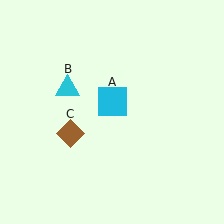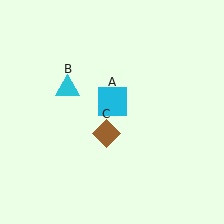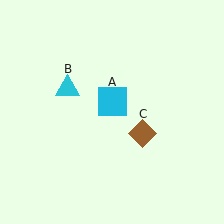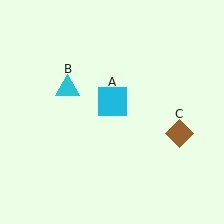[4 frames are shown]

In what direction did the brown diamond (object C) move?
The brown diamond (object C) moved right.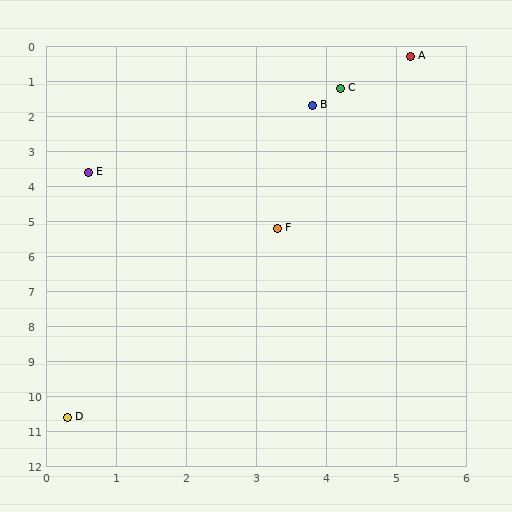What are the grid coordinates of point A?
Point A is at approximately (5.2, 0.3).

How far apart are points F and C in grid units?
Points F and C are about 4.1 grid units apart.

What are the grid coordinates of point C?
Point C is at approximately (4.2, 1.2).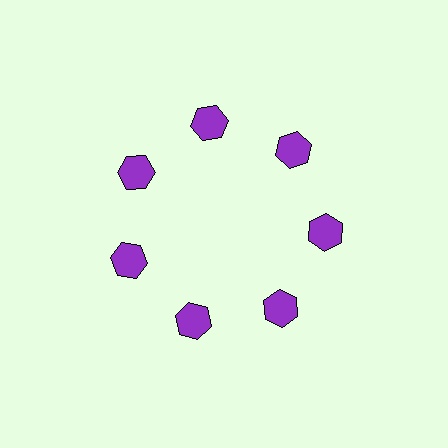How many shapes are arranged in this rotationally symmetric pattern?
There are 7 shapes, arranged in 7 groups of 1.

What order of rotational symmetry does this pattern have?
This pattern has 7-fold rotational symmetry.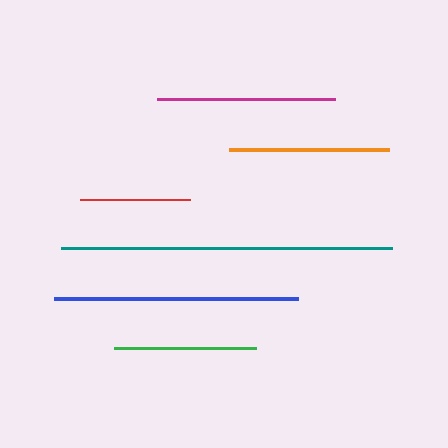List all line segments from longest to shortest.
From longest to shortest: teal, blue, magenta, orange, green, red.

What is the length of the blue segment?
The blue segment is approximately 244 pixels long.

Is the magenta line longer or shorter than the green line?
The magenta line is longer than the green line.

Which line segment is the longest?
The teal line is the longest at approximately 331 pixels.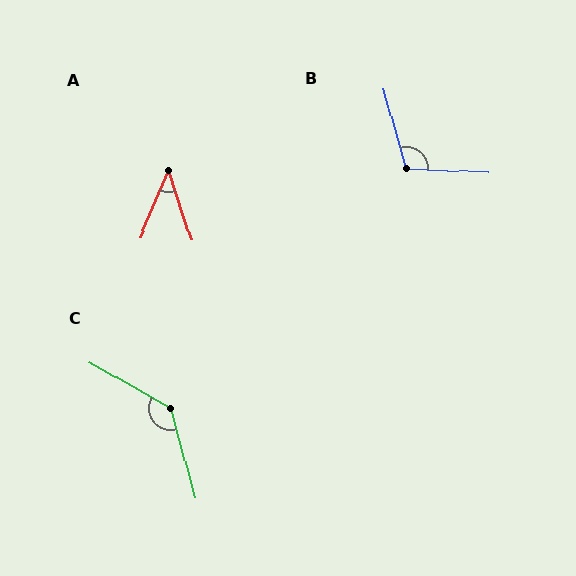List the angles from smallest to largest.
A (40°), B (109°), C (135°).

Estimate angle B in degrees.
Approximately 109 degrees.